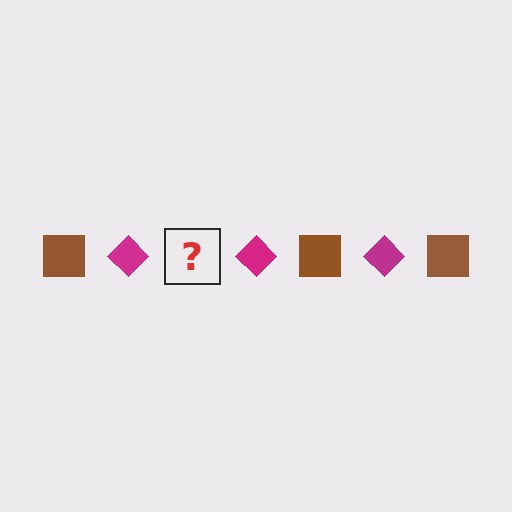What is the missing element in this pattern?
The missing element is a brown square.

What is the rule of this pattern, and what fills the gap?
The rule is that the pattern alternates between brown square and magenta diamond. The gap should be filled with a brown square.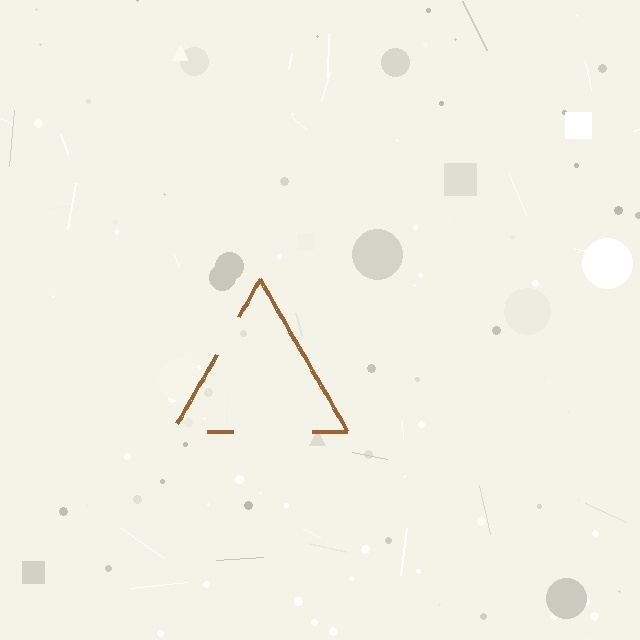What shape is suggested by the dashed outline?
The dashed outline suggests a triangle.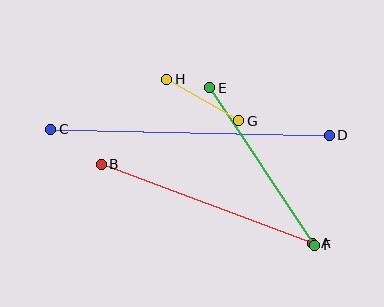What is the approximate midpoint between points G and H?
The midpoint is at approximately (203, 100) pixels.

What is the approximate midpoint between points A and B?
The midpoint is at approximately (207, 204) pixels.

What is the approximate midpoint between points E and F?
The midpoint is at approximately (262, 167) pixels.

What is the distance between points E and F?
The distance is approximately 189 pixels.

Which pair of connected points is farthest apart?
Points C and D are farthest apart.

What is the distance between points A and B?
The distance is approximately 226 pixels.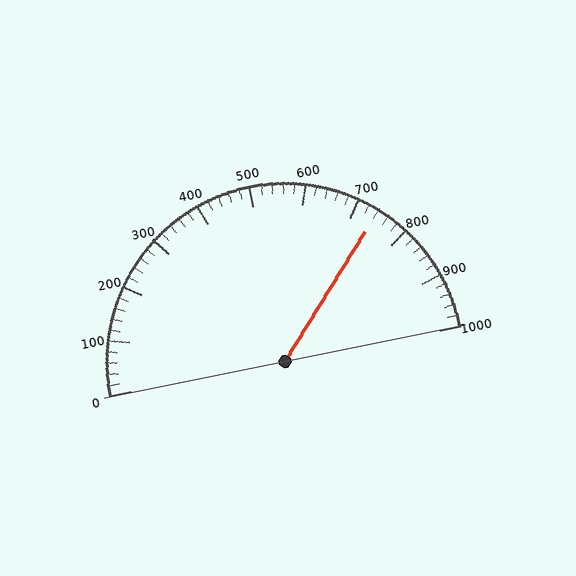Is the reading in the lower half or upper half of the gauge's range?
The reading is in the upper half of the range (0 to 1000).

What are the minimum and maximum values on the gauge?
The gauge ranges from 0 to 1000.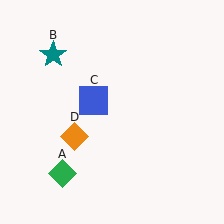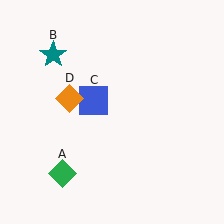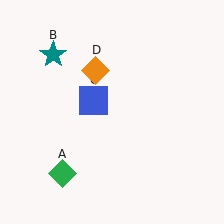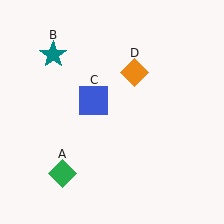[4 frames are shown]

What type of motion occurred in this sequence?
The orange diamond (object D) rotated clockwise around the center of the scene.